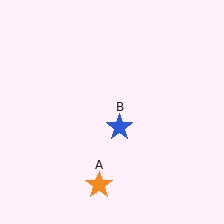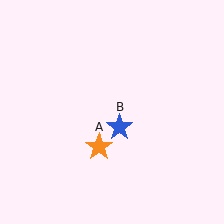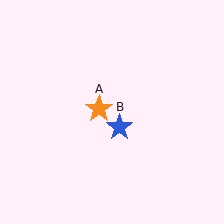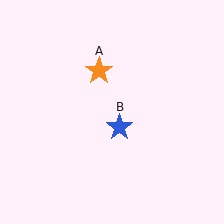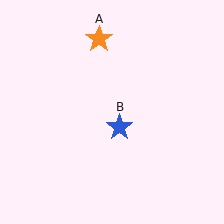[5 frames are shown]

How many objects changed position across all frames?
1 object changed position: orange star (object A).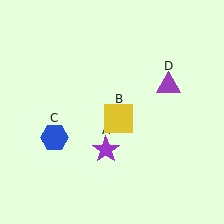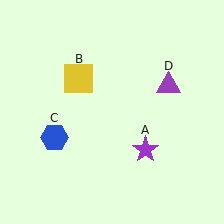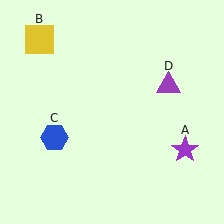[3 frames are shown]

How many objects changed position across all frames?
2 objects changed position: purple star (object A), yellow square (object B).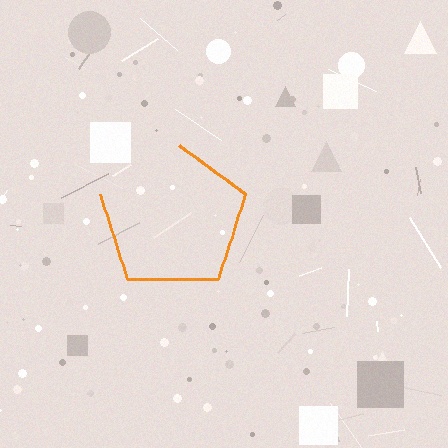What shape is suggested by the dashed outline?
The dashed outline suggests a pentagon.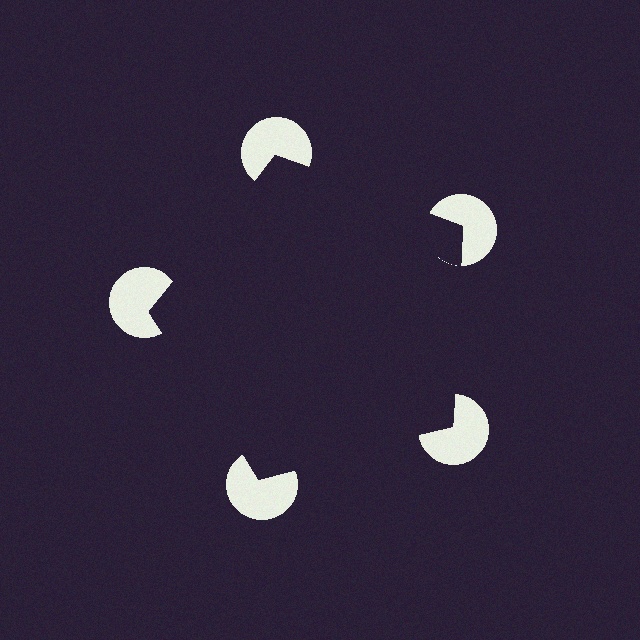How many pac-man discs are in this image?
There are 5 — one at each vertex of the illusory pentagon.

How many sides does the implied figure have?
5 sides.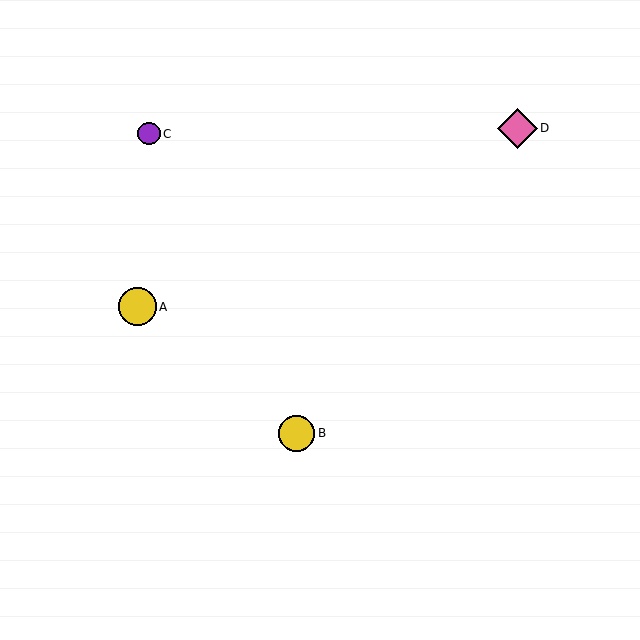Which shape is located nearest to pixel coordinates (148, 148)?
The purple circle (labeled C) at (149, 134) is nearest to that location.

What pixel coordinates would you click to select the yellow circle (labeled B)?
Click at (297, 433) to select the yellow circle B.